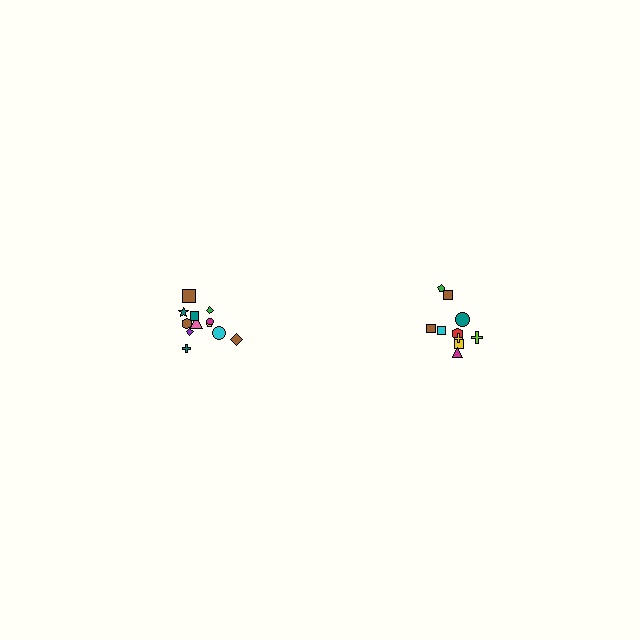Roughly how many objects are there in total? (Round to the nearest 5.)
Roughly 20 objects in total.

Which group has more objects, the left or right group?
The left group.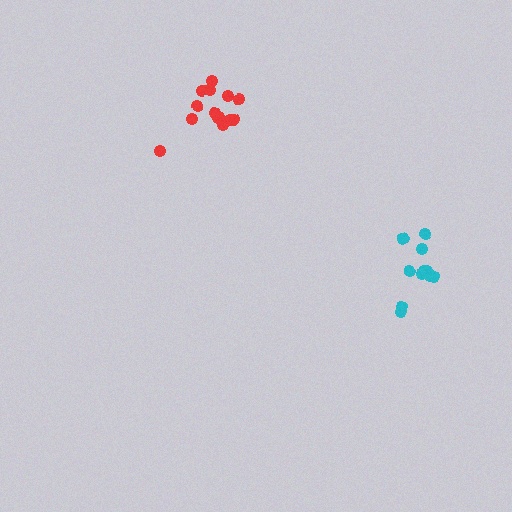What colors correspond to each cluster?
The clusters are colored: red, cyan.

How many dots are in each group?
Group 1: 14 dots, Group 2: 11 dots (25 total).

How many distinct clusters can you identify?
There are 2 distinct clusters.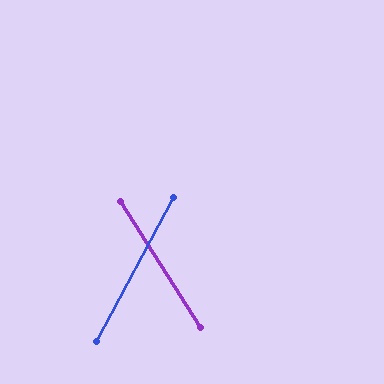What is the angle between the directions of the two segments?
Approximately 61 degrees.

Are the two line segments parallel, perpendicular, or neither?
Neither parallel nor perpendicular — they differ by about 61°.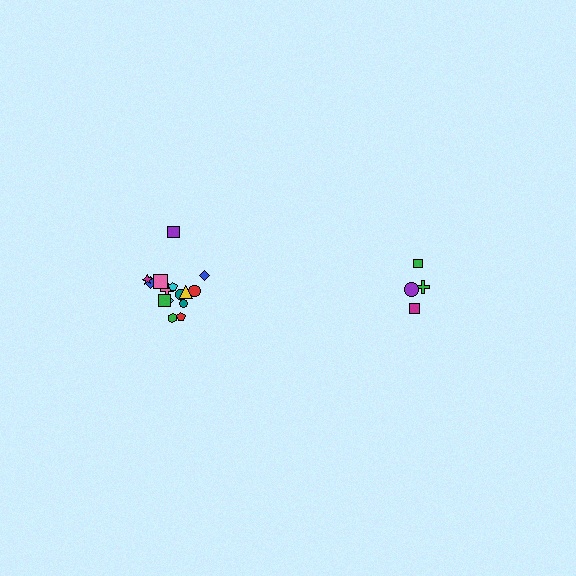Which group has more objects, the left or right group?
The left group.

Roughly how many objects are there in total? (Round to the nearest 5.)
Roughly 20 objects in total.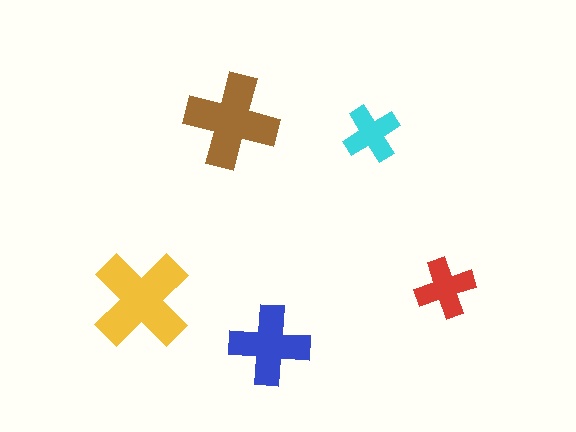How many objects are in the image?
There are 5 objects in the image.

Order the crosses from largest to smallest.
the yellow one, the brown one, the blue one, the red one, the cyan one.